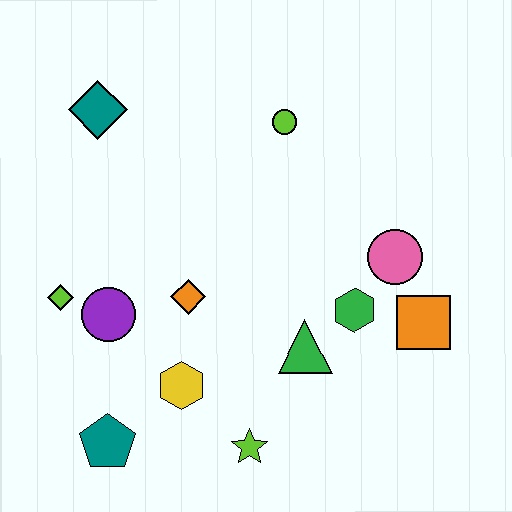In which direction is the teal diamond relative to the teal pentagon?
The teal diamond is above the teal pentagon.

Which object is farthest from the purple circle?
The orange square is farthest from the purple circle.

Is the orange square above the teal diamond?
No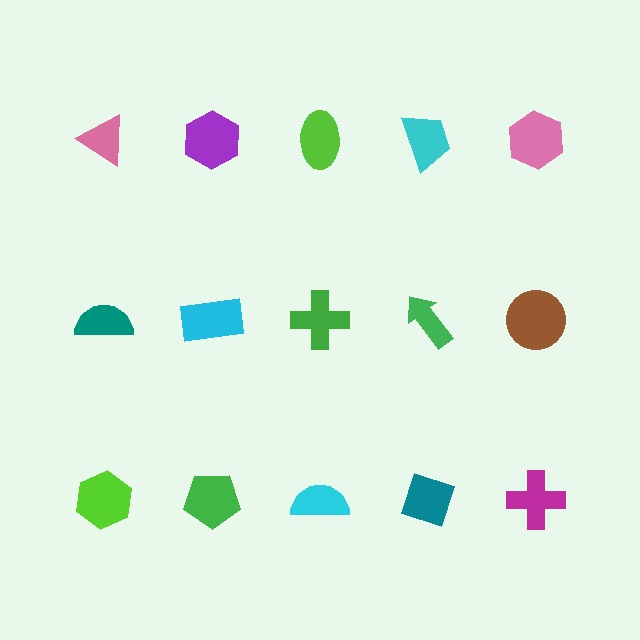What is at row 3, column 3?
A cyan semicircle.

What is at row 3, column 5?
A magenta cross.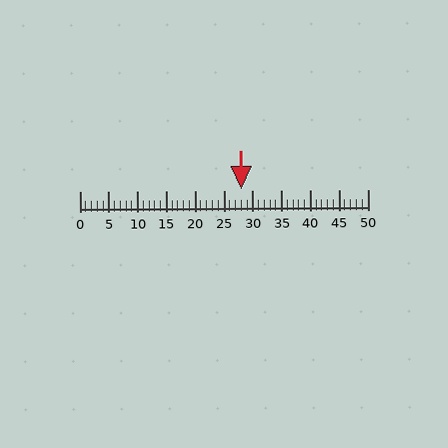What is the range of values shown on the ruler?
The ruler shows values from 0 to 50.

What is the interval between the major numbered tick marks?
The major tick marks are spaced 5 units apart.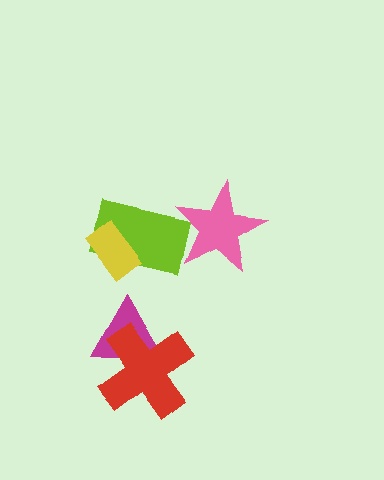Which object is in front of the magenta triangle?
The red cross is in front of the magenta triangle.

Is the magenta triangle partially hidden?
Yes, it is partially covered by another shape.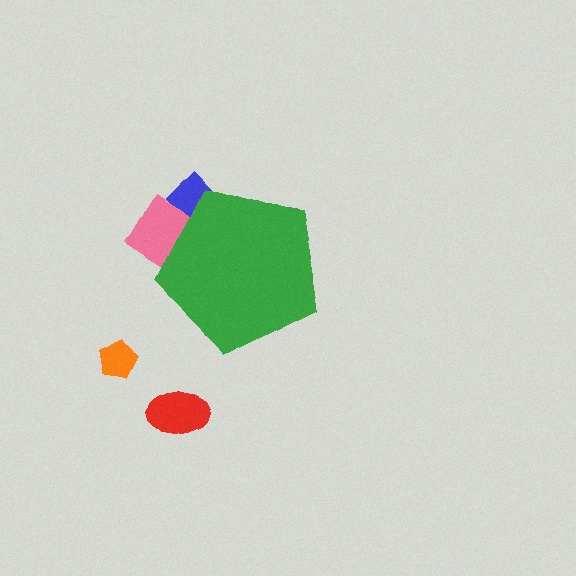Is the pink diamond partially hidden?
Yes, the pink diamond is partially hidden behind the green pentagon.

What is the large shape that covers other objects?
A green pentagon.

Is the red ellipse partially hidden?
No, the red ellipse is fully visible.